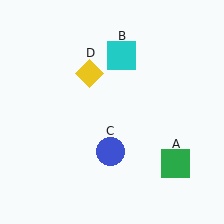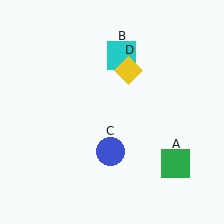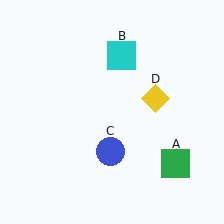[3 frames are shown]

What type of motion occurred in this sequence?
The yellow diamond (object D) rotated clockwise around the center of the scene.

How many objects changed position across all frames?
1 object changed position: yellow diamond (object D).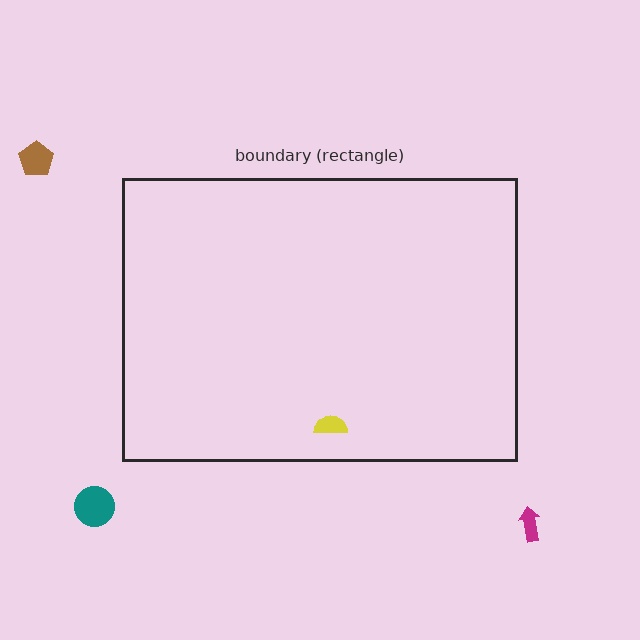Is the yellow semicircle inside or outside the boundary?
Inside.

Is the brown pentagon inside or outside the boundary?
Outside.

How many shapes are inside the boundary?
1 inside, 3 outside.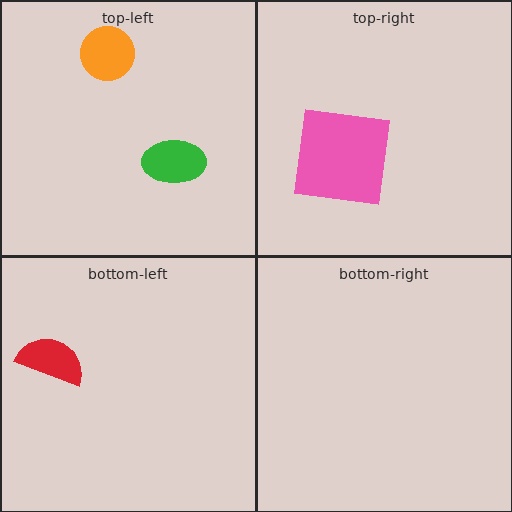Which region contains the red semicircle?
The bottom-left region.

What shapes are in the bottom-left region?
The red semicircle.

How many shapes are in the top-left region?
2.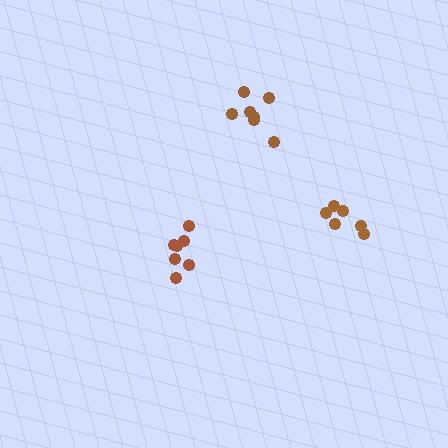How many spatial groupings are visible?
There are 3 spatial groupings.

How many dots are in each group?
Group 1: 7 dots, Group 2: 6 dots, Group 3: 7 dots (20 total).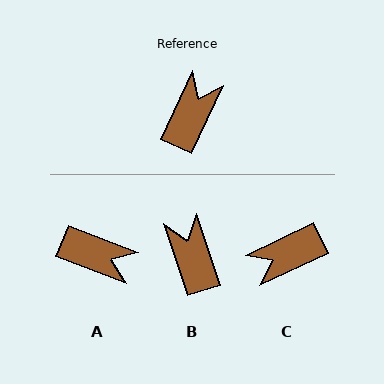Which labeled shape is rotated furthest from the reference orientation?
C, about 141 degrees away.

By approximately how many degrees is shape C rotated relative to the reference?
Approximately 141 degrees counter-clockwise.